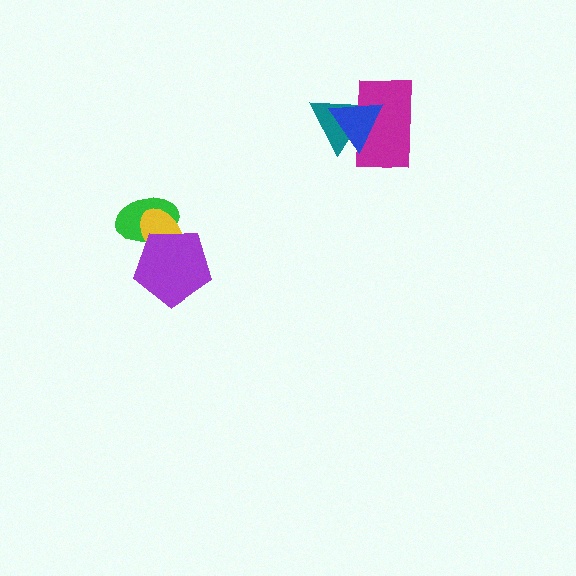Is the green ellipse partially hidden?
Yes, it is partially covered by another shape.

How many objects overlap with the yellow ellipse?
2 objects overlap with the yellow ellipse.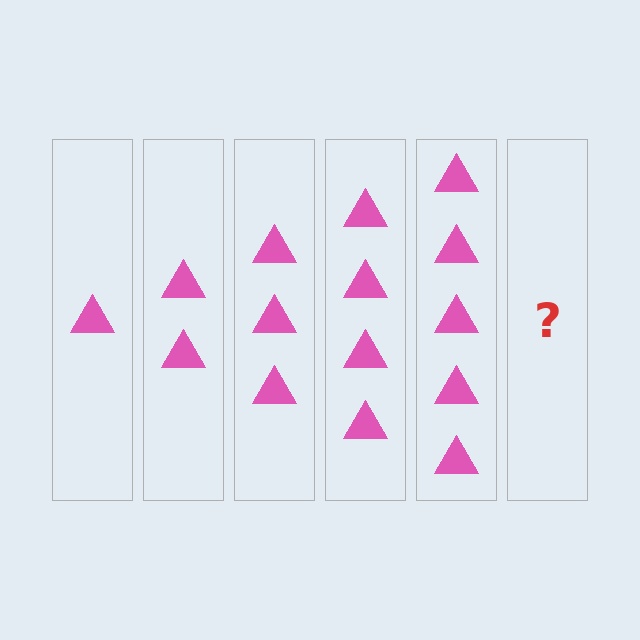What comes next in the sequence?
The next element should be 6 triangles.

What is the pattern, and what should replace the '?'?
The pattern is that each step adds one more triangle. The '?' should be 6 triangles.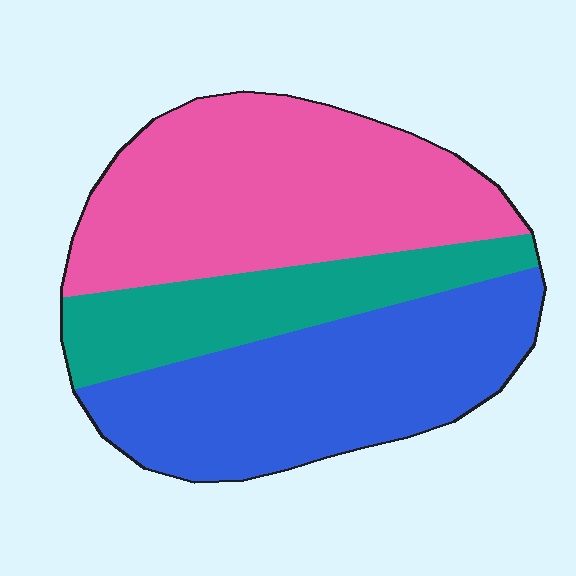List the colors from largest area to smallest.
From largest to smallest: pink, blue, teal.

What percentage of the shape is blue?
Blue takes up about three eighths (3/8) of the shape.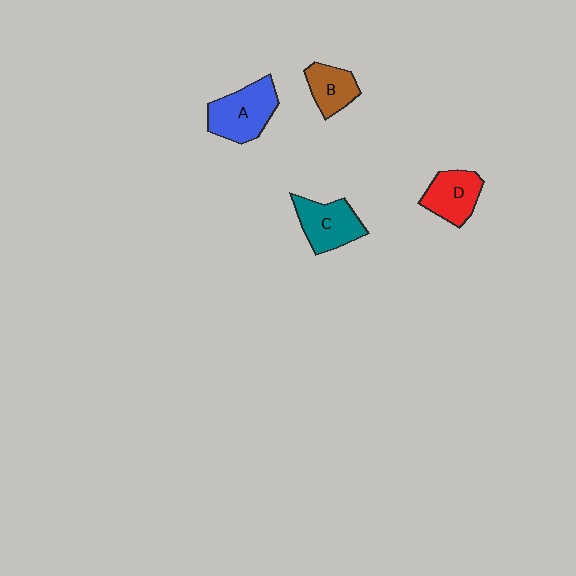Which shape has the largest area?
Shape A (blue).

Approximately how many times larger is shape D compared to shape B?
Approximately 1.2 times.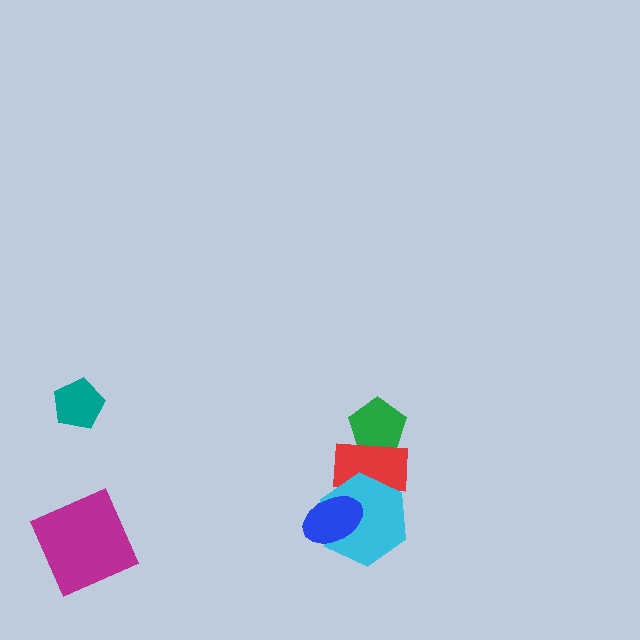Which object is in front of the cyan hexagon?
The blue ellipse is in front of the cyan hexagon.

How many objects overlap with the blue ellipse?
1 object overlaps with the blue ellipse.